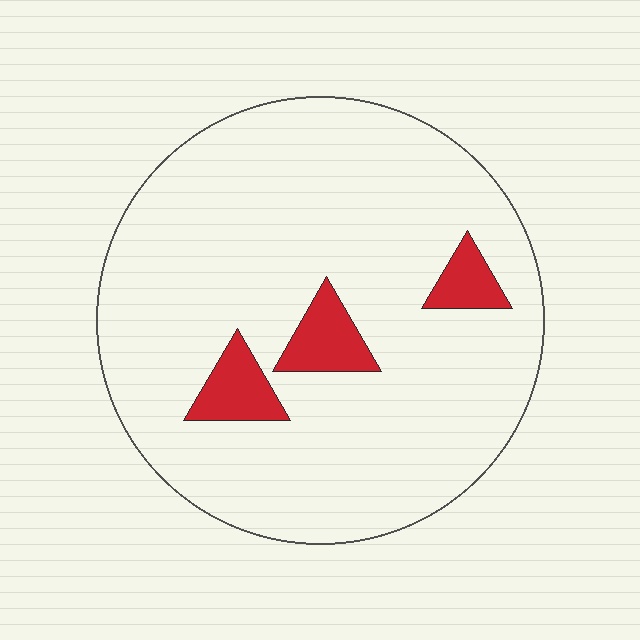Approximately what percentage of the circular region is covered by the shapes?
Approximately 10%.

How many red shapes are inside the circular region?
3.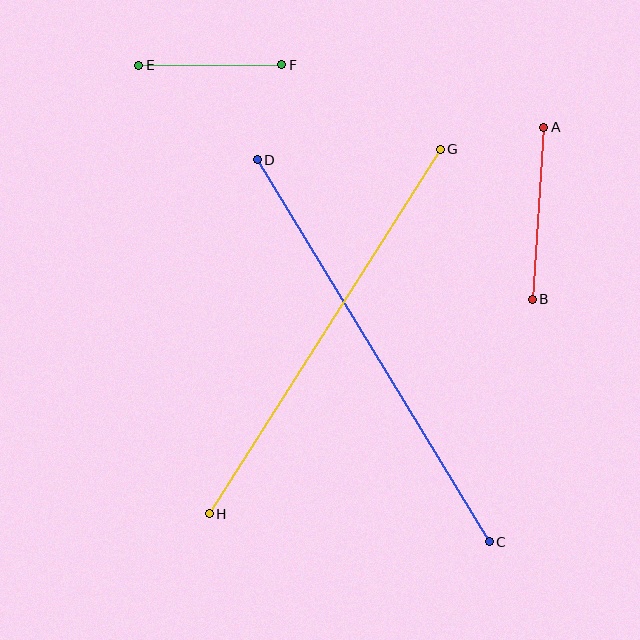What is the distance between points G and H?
The distance is approximately 432 pixels.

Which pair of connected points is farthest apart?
Points C and D are farthest apart.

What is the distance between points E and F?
The distance is approximately 143 pixels.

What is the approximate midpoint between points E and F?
The midpoint is at approximately (210, 65) pixels.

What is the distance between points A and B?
The distance is approximately 172 pixels.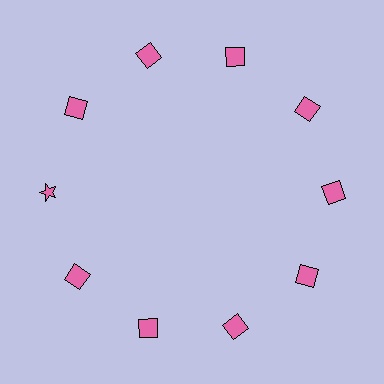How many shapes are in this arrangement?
There are 10 shapes arranged in a ring pattern.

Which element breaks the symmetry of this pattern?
The pink star at roughly the 9 o'clock position breaks the symmetry. All other shapes are pink squares.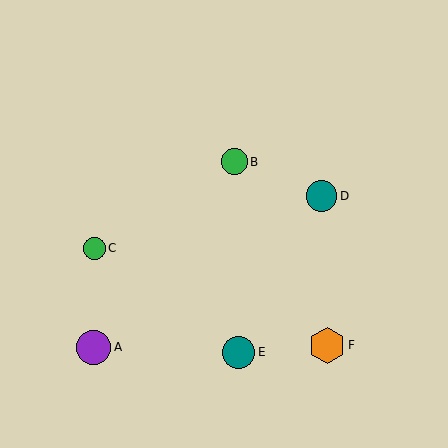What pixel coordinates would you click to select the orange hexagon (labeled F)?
Click at (327, 345) to select the orange hexagon F.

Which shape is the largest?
The orange hexagon (labeled F) is the largest.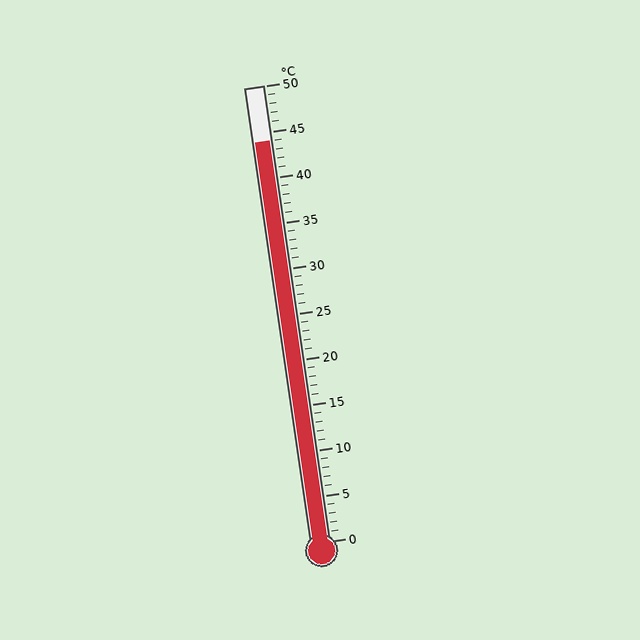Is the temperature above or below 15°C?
The temperature is above 15°C.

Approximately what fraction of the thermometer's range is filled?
The thermometer is filled to approximately 90% of its range.